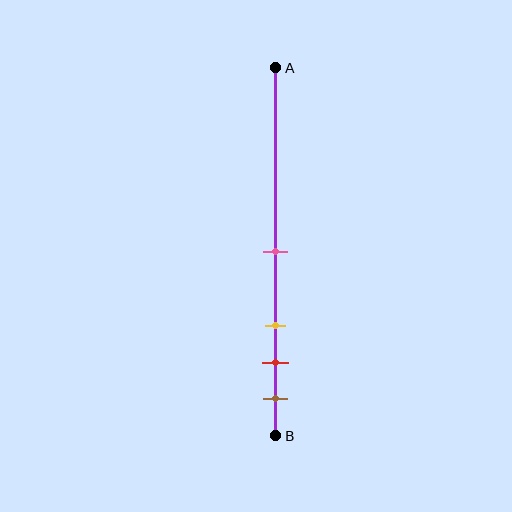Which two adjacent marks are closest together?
The red and brown marks are the closest adjacent pair.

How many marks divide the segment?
There are 4 marks dividing the segment.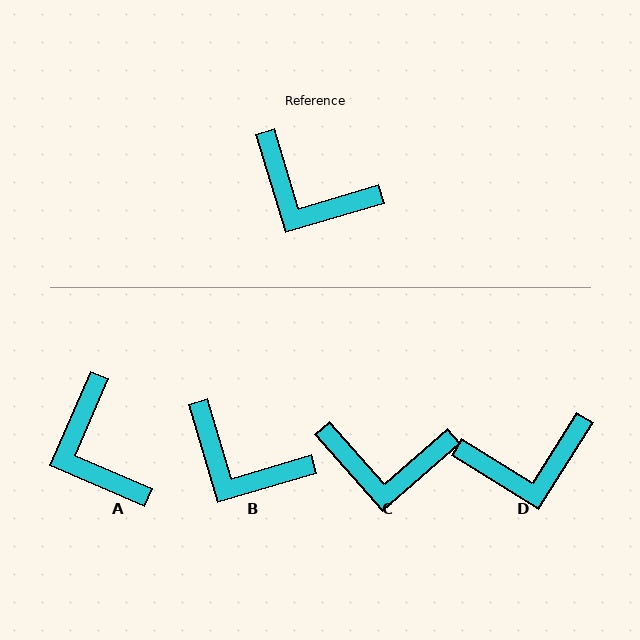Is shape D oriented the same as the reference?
No, it is off by about 41 degrees.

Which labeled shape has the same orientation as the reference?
B.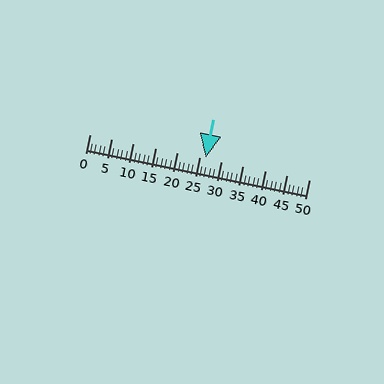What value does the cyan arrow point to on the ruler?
The cyan arrow points to approximately 26.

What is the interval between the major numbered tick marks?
The major tick marks are spaced 5 units apart.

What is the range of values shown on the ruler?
The ruler shows values from 0 to 50.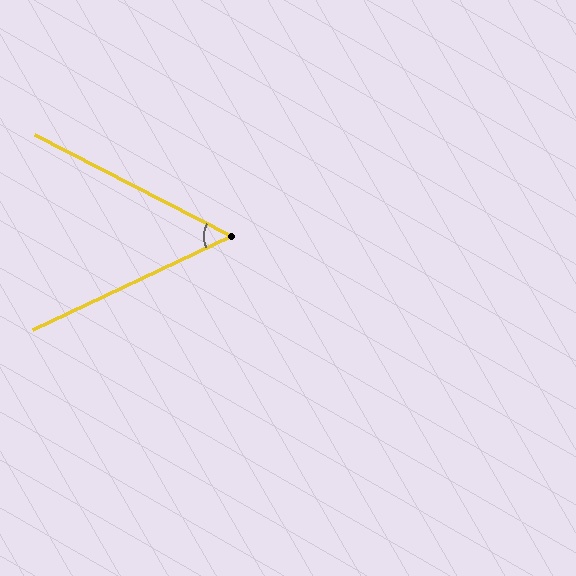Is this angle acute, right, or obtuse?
It is acute.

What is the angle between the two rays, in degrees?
Approximately 53 degrees.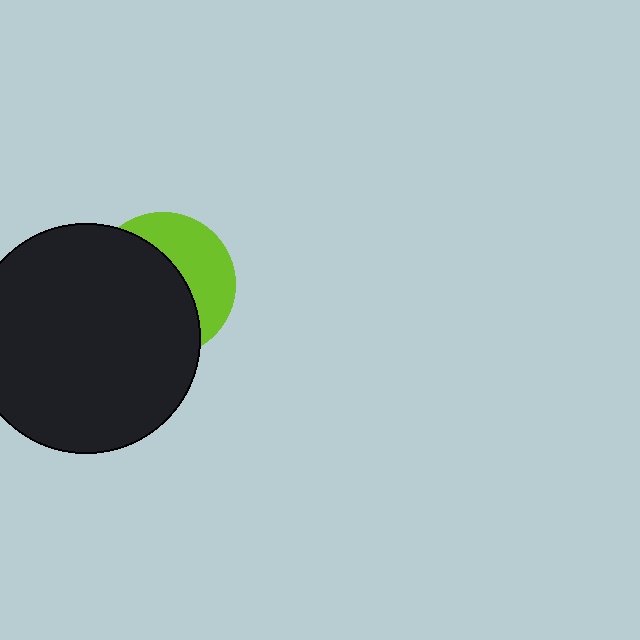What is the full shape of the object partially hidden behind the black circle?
The partially hidden object is a lime circle.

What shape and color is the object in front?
The object in front is a black circle.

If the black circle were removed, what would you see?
You would see the complete lime circle.